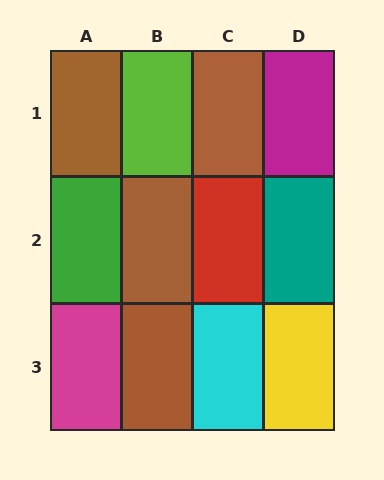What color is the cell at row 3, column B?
Brown.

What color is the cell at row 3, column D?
Yellow.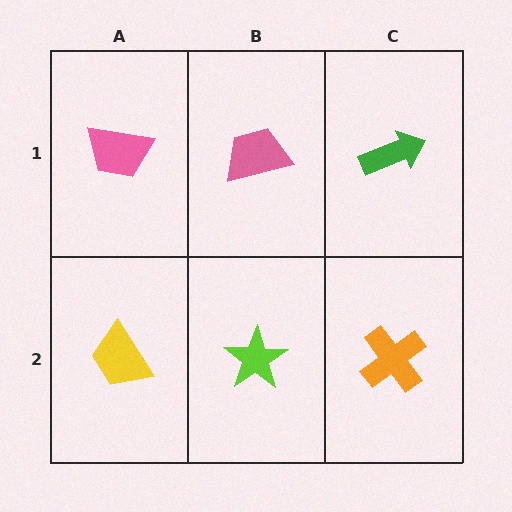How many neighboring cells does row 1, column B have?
3.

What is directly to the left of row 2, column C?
A lime star.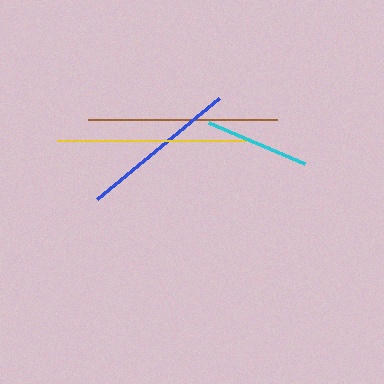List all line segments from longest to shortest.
From longest to shortest: yellow, brown, blue, cyan.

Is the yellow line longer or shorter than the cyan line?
The yellow line is longer than the cyan line.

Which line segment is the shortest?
The cyan line is the shortest at approximately 104 pixels.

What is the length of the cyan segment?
The cyan segment is approximately 104 pixels long.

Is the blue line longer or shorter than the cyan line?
The blue line is longer than the cyan line.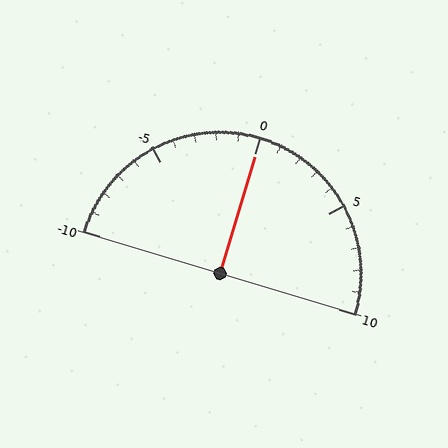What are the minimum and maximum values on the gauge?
The gauge ranges from -10 to 10.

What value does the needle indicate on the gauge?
The needle indicates approximately 0.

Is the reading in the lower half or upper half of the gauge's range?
The reading is in the upper half of the range (-10 to 10).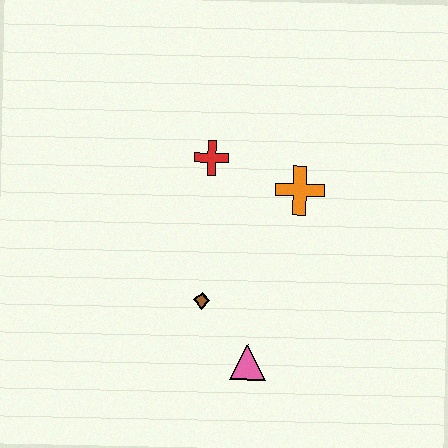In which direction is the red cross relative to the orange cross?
The red cross is to the left of the orange cross.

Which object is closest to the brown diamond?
The pink triangle is closest to the brown diamond.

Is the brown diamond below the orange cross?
Yes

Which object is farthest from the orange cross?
The pink triangle is farthest from the orange cross.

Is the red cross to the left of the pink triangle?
Yes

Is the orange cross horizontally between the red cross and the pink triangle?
No